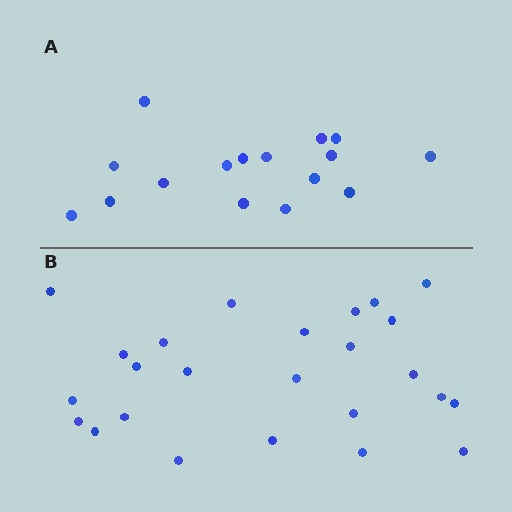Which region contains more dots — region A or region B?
Region B (the bottom region) has more dots.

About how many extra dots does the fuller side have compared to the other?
Region B has roughly 8 or so more dots than region A.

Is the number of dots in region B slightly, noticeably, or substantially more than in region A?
Region B has substantially more. The ratio is roughly 1.6 to 1.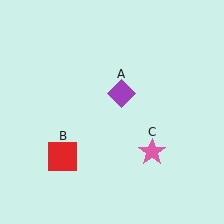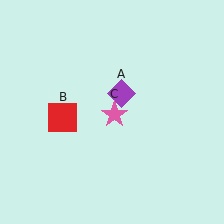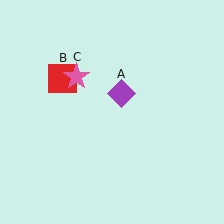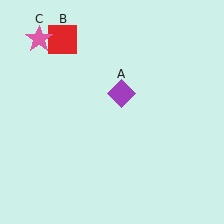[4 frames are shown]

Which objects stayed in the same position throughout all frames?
Purple diamond (object A) remained stationary.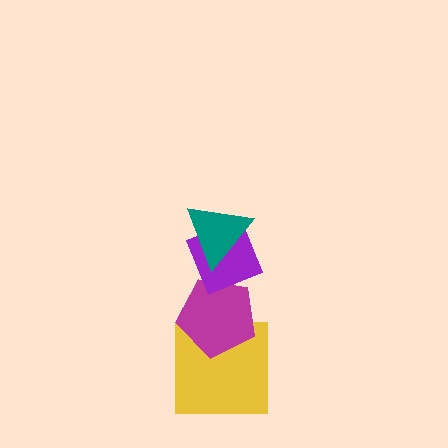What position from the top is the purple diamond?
The purple diamond is 2nd from the top.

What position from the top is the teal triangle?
The teal triangle is 1st from the top.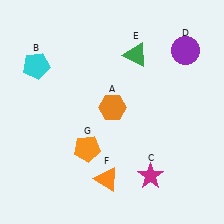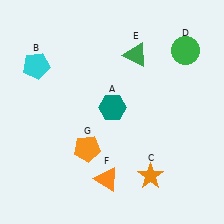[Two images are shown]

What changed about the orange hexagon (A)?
In Image 1, A is orange. In Image 2, it changed to teal.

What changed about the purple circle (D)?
In Image 1, D is purple. In Image 2, it changed to green.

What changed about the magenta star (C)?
In Image 1, C is magenta. In Image 2, it changed to orange.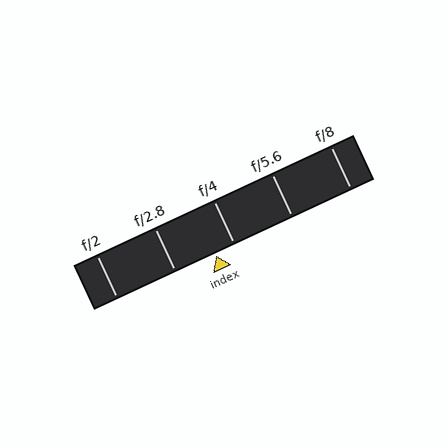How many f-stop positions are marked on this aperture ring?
There are 5 f-stop positions marked.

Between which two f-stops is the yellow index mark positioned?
The index mark is between f/2.8 and f/4.